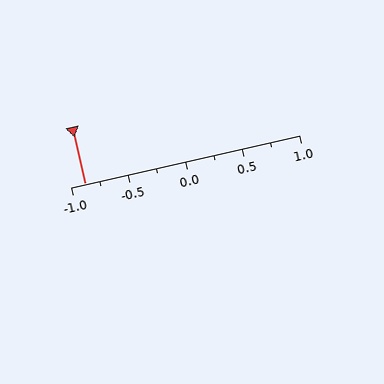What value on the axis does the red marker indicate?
The marker indicates approximately -0.88.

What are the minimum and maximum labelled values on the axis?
The axis runs from -1.0 to 1.0.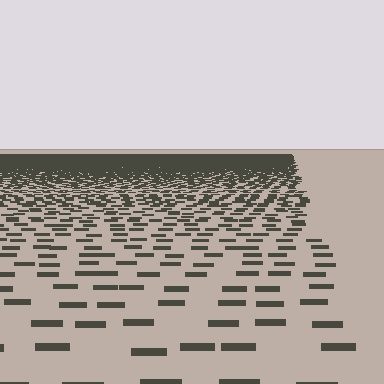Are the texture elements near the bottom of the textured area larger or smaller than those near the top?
Larger. Near the bottom, elements are closer to the viewer and appear at a bigger on-screen size.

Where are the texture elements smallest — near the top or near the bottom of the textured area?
Near the top.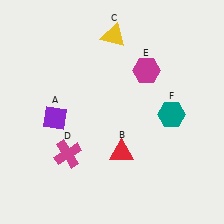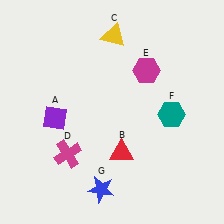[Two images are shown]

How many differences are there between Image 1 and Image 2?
There is 1 difference between the two images.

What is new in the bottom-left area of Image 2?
A blue star (G) was added in the bottom-left area of Image 2.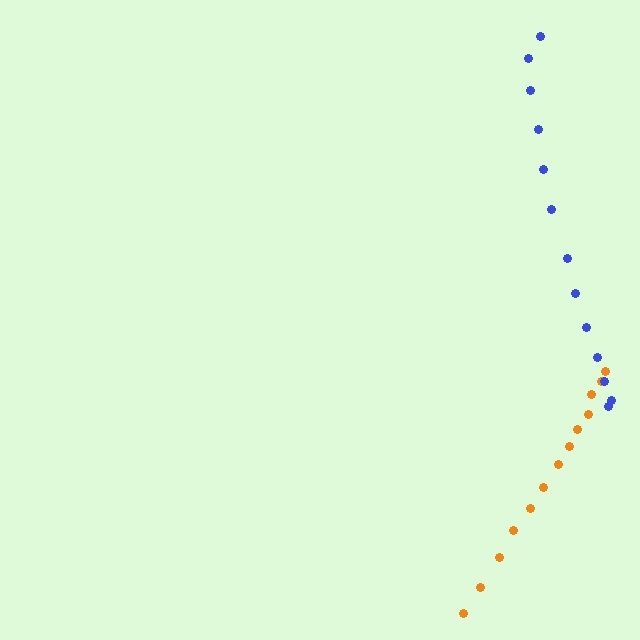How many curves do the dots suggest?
There are 2 distinct paths.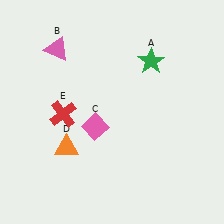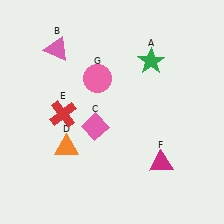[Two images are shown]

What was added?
A magenta triangle (F), a pink circle (G) were added in Image 2.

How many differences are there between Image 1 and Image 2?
There are 2 differences between the two images.